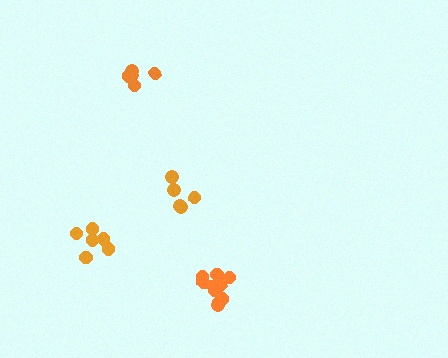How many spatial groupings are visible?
There are 4 spatial groupings.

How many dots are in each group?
Group 1: 6 dots, Group 2: 5 dots, Group 3: 11 dots, Group 4: 5 dots (27 total).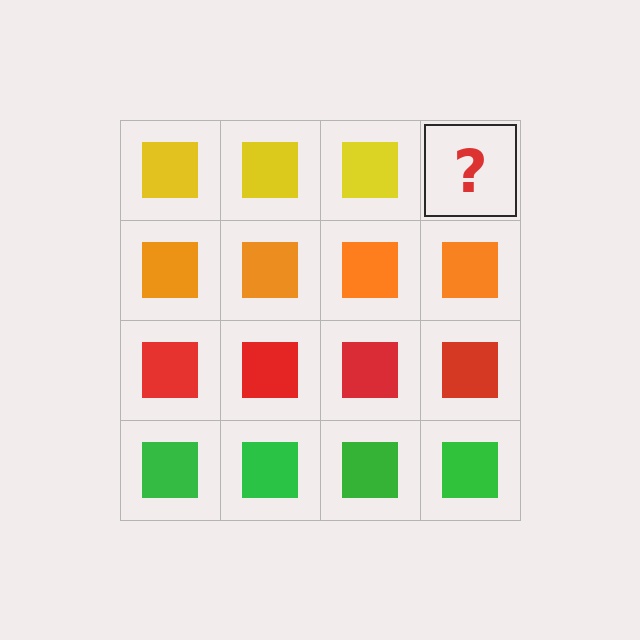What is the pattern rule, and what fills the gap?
The rule is that each row has a consistent color. The gap should be filled with a yellow square.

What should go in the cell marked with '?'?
The missing cell should contain a yellow square.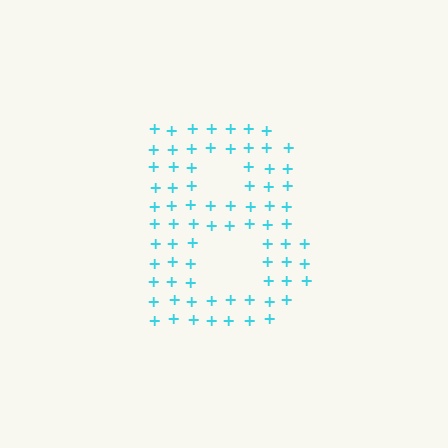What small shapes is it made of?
It is made of small plus signs.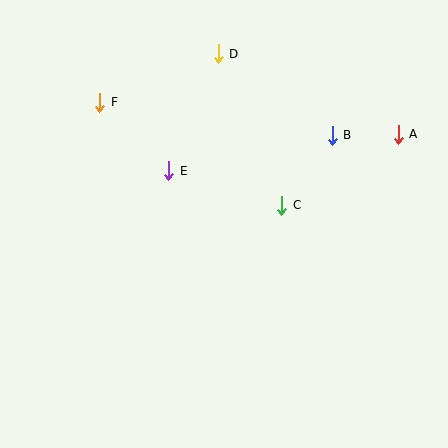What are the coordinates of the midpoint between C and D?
The midpoint between C and D is at (250, 130).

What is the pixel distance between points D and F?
The distance between D and F is 128 pixels.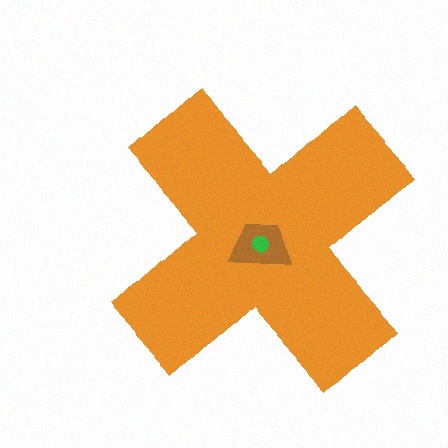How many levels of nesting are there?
3.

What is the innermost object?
The green circle.